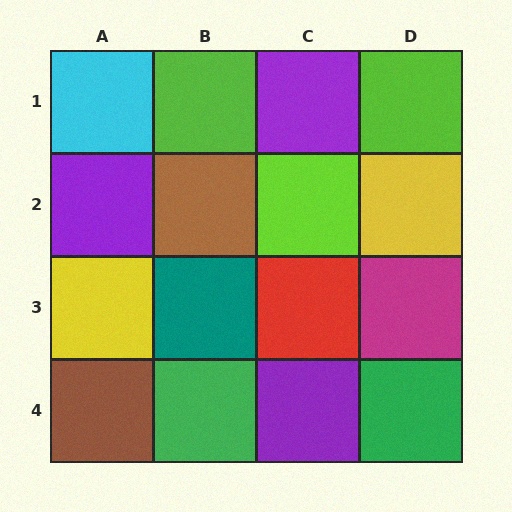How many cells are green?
2 cells are green.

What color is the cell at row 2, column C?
Lime.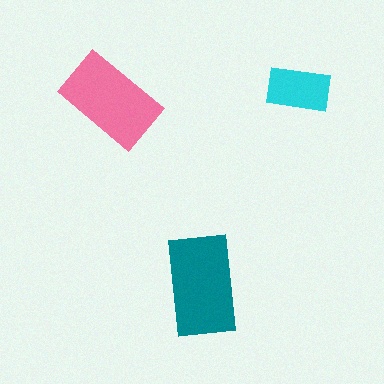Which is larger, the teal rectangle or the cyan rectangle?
The teal one.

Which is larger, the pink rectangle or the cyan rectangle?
The pink one.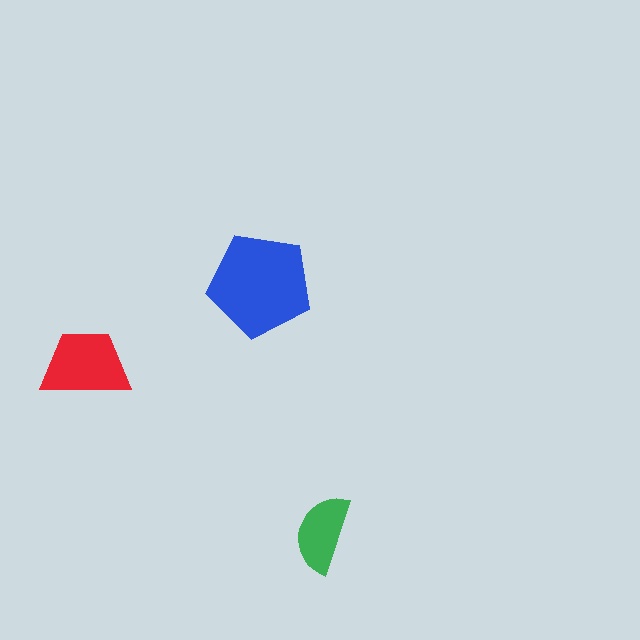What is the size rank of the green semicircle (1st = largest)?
3rd.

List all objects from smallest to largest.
The green semicircle, the red trapezoid, the blue pentagon.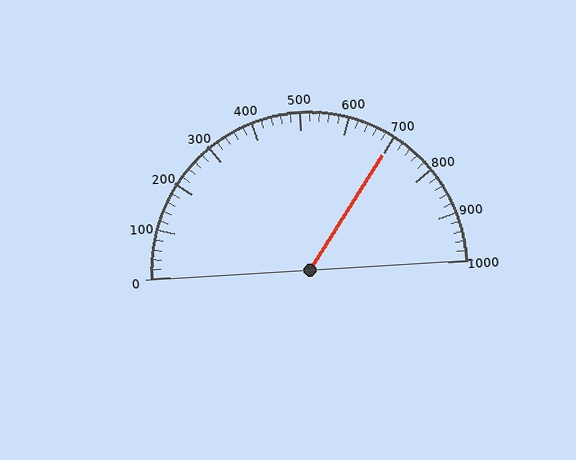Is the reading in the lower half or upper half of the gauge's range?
The reading is in the upper half of the range (0 to 1000).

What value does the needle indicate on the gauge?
The needle indicates approximately 700.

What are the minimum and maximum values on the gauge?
The gauge ranges from 0 to 1000.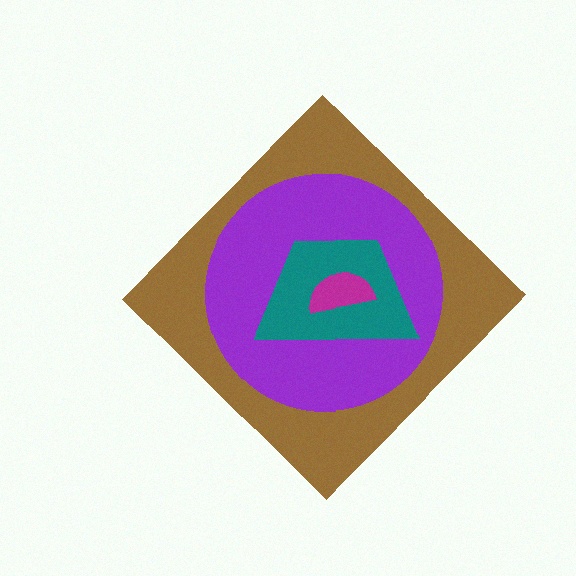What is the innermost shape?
The magenta semicircle.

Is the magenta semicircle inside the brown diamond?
Yes.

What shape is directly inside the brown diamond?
The purple circle.